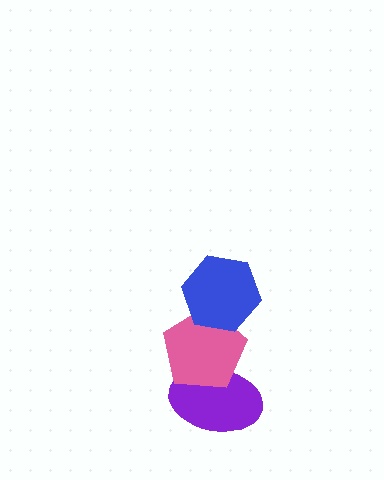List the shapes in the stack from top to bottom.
From top to bottom: the blue hexagon, the pink pentagon, the purple ellipse.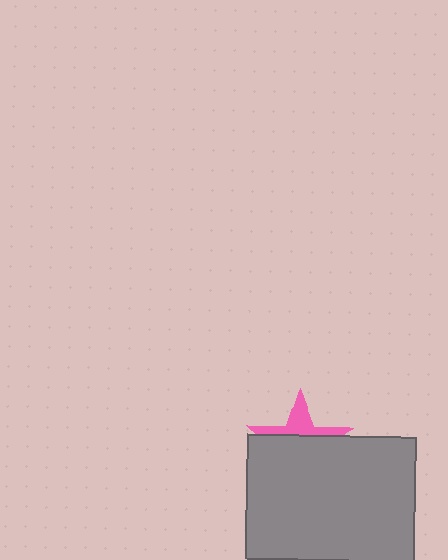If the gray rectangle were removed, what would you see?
You would see the complete pink star.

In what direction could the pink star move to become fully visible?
The pink star could move up. That would shift it out from behind the gray rectangle entirely.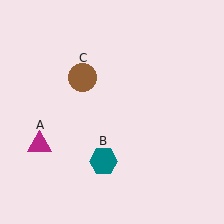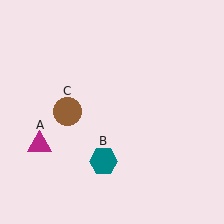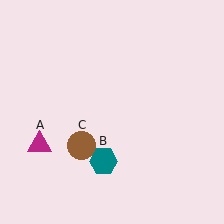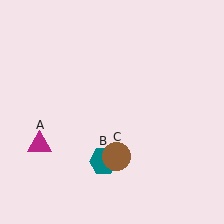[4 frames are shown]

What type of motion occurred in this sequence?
The brown circle (object C) rotated counterclockwise around the center of the scene.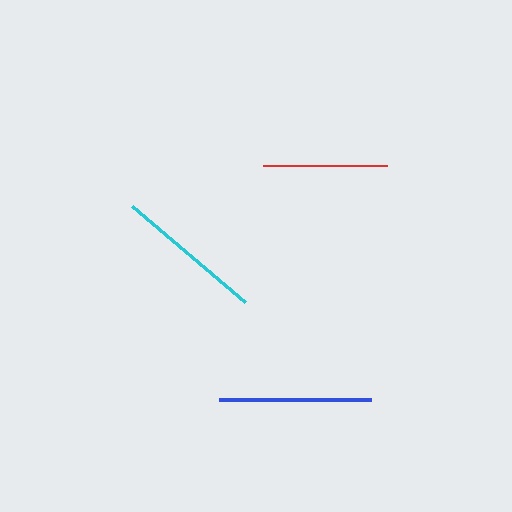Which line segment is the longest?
The blue line is the longest at approximately 152 pixels.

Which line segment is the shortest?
The red line is the shortest at approximately 124 pixels.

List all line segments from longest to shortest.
From longest to shortest: blue, cyan, red.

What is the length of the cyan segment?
The cyan segment is approximately 149 pixels long.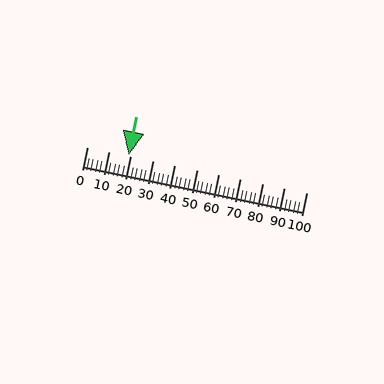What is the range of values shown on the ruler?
The ruler shows values from 0 to 100.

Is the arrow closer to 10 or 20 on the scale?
The arrow is closer to 20.